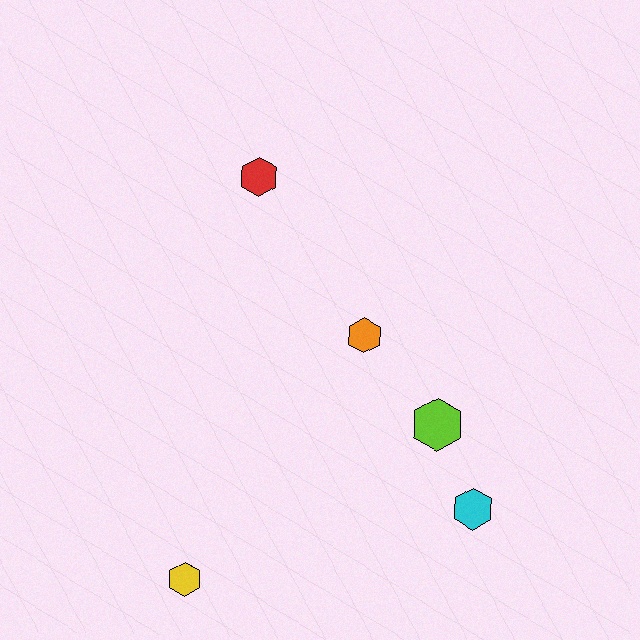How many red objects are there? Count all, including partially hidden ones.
There is 1 red object.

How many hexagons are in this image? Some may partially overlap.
There are 5 hexagons.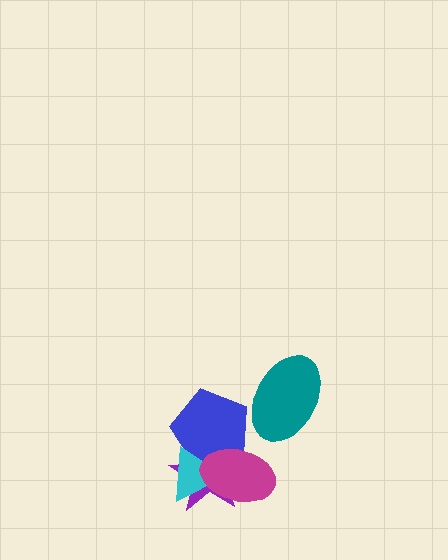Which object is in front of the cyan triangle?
The magenta ellipse is in front of the cyan triangle.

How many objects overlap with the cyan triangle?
3 objects overlap with the cyan triangle.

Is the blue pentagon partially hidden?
Yes, it is partially covered by another shape.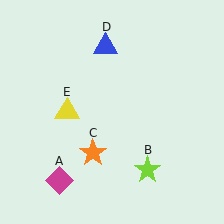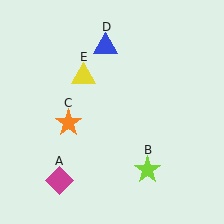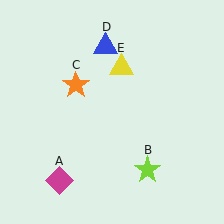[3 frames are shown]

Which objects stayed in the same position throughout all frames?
Magenta diamond (object A) and lime star (object B) and blue triangle (object D) remained stationary.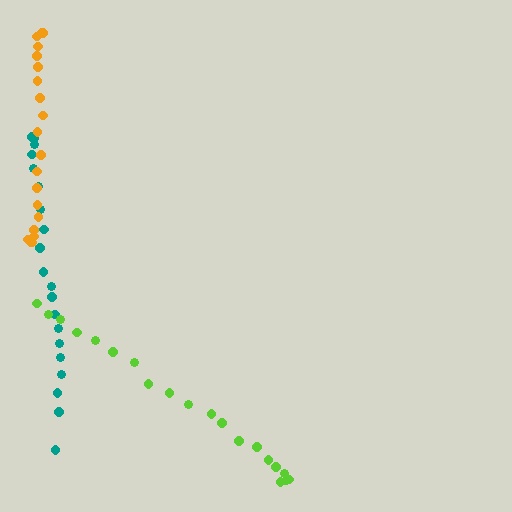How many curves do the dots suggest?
There are 3 distinct paths.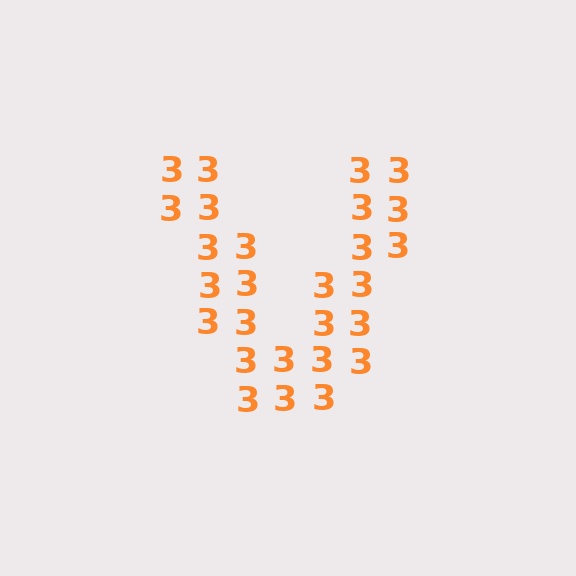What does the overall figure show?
The overall figure shows the letter V.